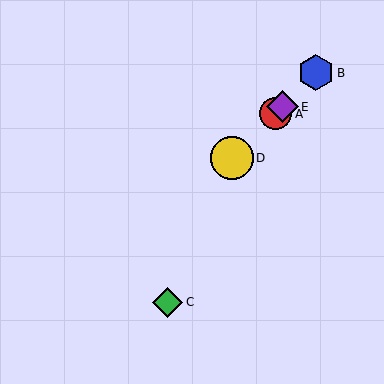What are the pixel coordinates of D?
Object D is at (232, 158).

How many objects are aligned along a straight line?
4 objects (A, B, D, E) are aligned along a straight line.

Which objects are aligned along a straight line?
Objects A, B, D, E are aligned along a straight line.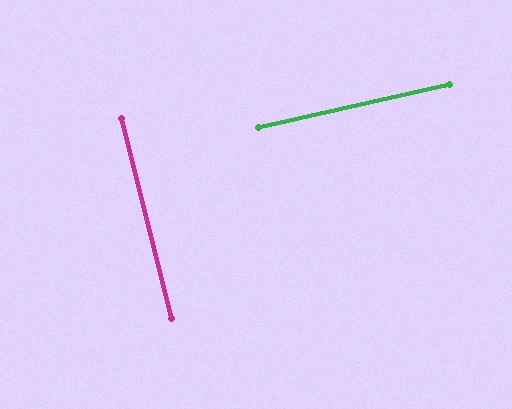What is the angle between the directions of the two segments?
Approximately 89 degrees.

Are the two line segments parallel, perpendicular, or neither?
Perpendicular — they meet at approximately 89°.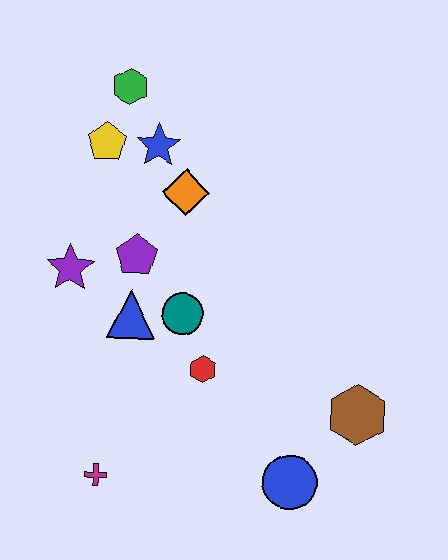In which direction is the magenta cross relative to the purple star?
The magenta cross is below the purple star.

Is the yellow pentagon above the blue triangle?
Yes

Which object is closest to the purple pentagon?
The blue triangle is closest to the purple pentagon.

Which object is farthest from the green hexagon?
The blue circle is farthest from the green hexagon.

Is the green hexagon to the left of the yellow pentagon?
No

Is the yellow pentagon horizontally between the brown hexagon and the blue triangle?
No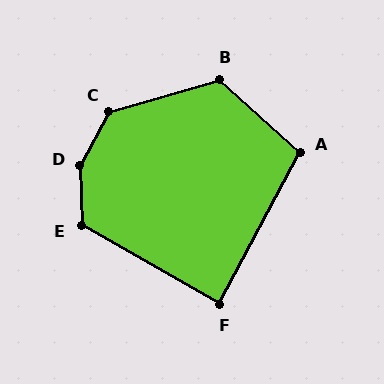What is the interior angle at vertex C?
Approximately 135 degrees (obtuse).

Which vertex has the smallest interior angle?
F, at approximately 88 degrees.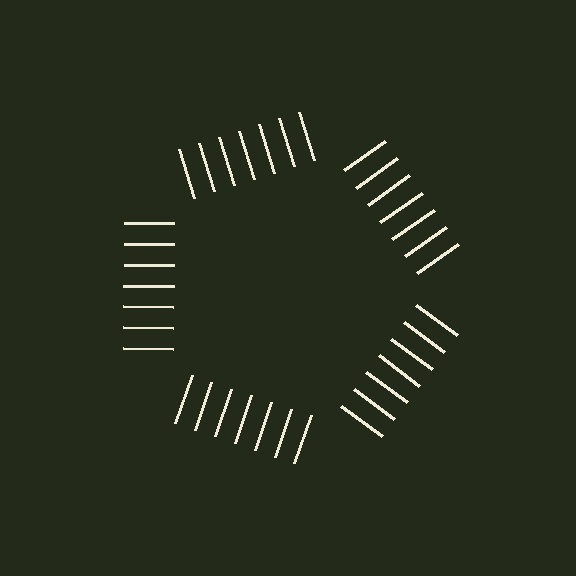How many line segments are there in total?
35 — 7 along each of the 5 edges.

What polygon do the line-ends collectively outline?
An illusory pentagon — the line segments terminate on its edges but no continuous stroke is drawn.